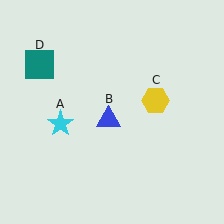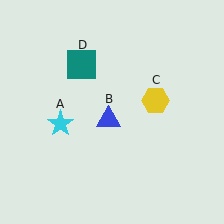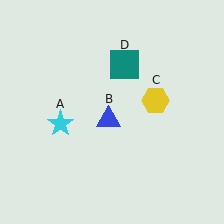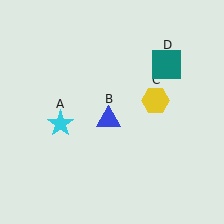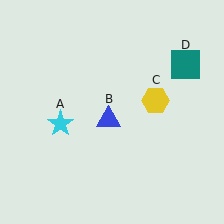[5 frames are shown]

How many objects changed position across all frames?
1 object changed position: teal square (object D).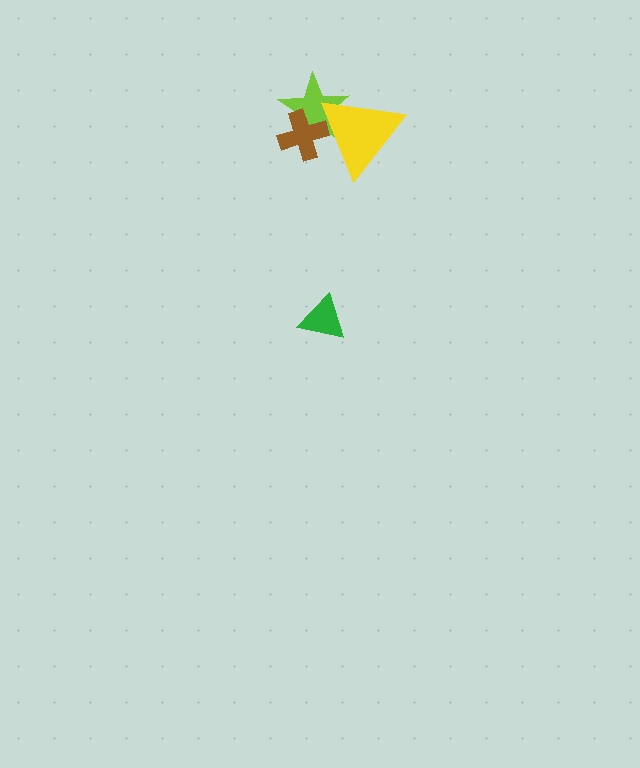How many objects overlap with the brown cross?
2 objects overlap with the brown cross.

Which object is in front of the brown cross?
The yellow triangle is in front of the brown cross.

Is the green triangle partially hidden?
No, no other shape covers it.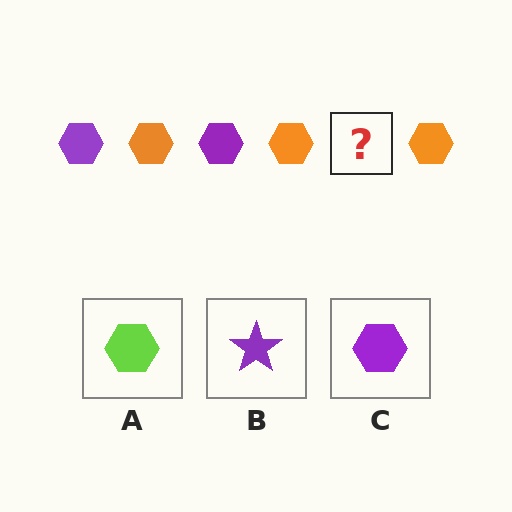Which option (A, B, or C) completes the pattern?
C.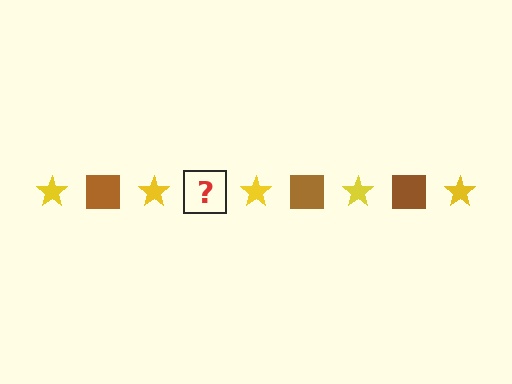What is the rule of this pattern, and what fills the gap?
The rule is that the pattern alternates between yellow star and brown square. The gap should be filled with a brown square.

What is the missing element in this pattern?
The missing element is a brown square.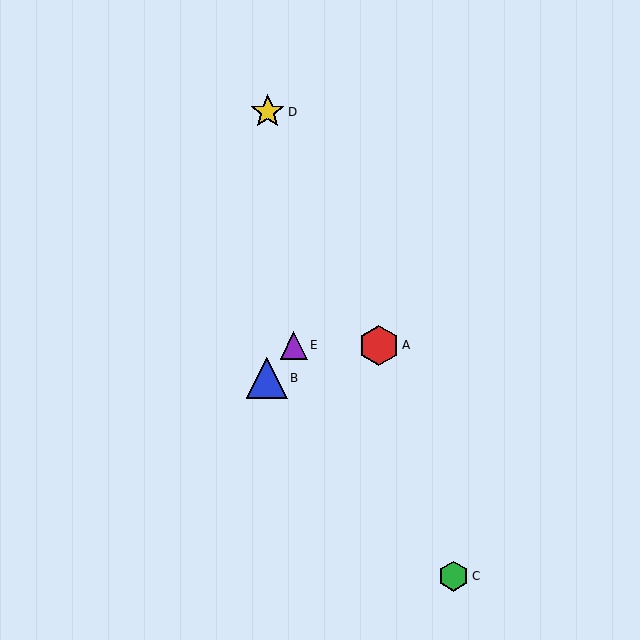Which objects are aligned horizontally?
Objects A, E are aligned horizontally.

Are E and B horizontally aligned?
No, E is at y≈345 and B is at y≈378.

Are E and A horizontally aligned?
Yes, both are at y≈345.